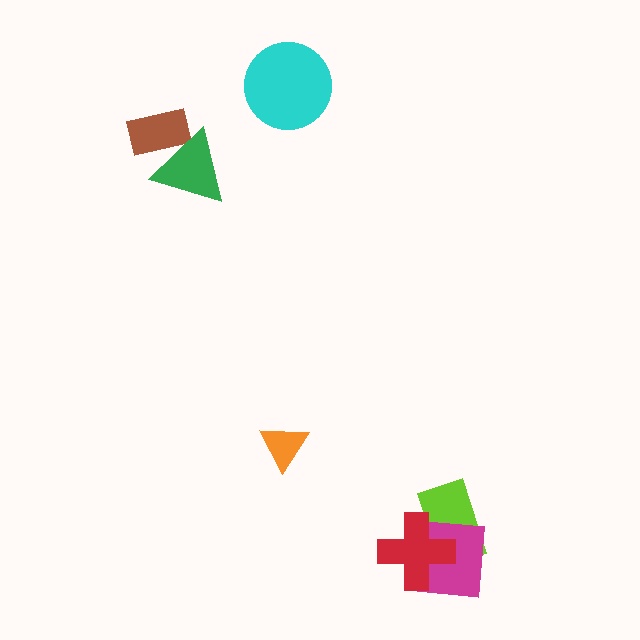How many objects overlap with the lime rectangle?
2 objects overlap with the lime rectangle.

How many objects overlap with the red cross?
2 objects overlap with the red cross.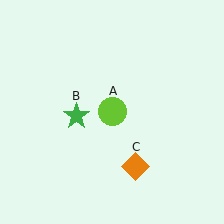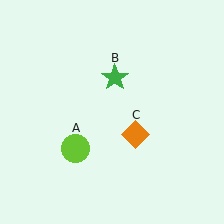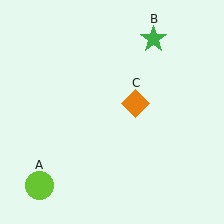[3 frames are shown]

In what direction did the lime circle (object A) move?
The lime circle (object A) moved down and to the left.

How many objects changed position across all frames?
3 objects changed position: lime circle (object A), green star (object B), orange diamond (object C).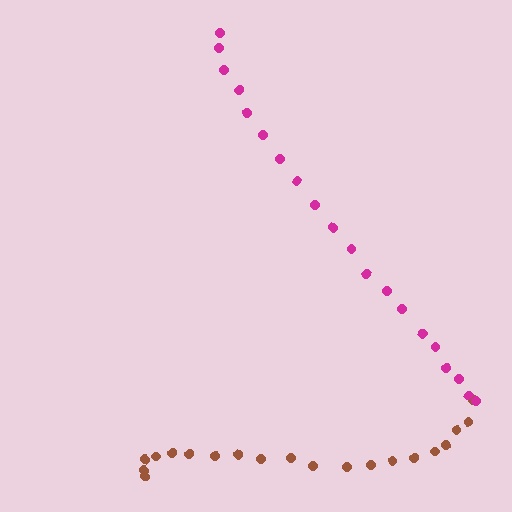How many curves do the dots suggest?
There are 2 distinct paths.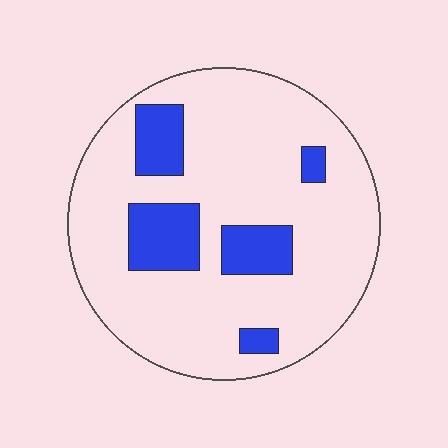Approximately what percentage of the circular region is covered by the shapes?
Approximately 20%.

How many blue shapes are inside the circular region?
5.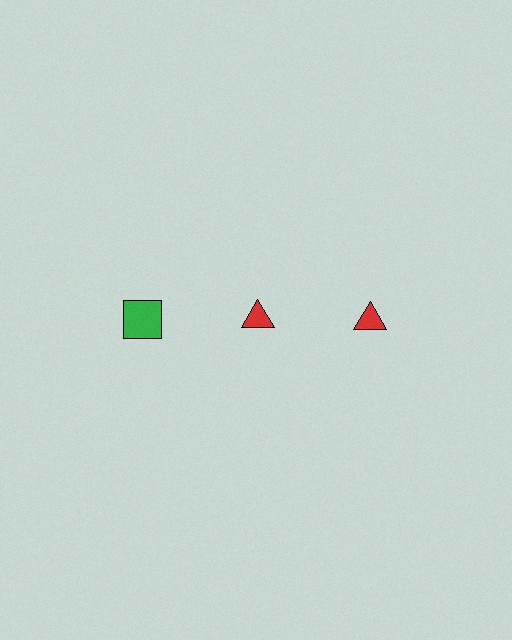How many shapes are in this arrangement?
There are 3 shapes arranged in a grid pattern.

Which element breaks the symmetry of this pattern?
The green square in the top row, leftmost column breaks the symmetry. All other shapes are red triangles.